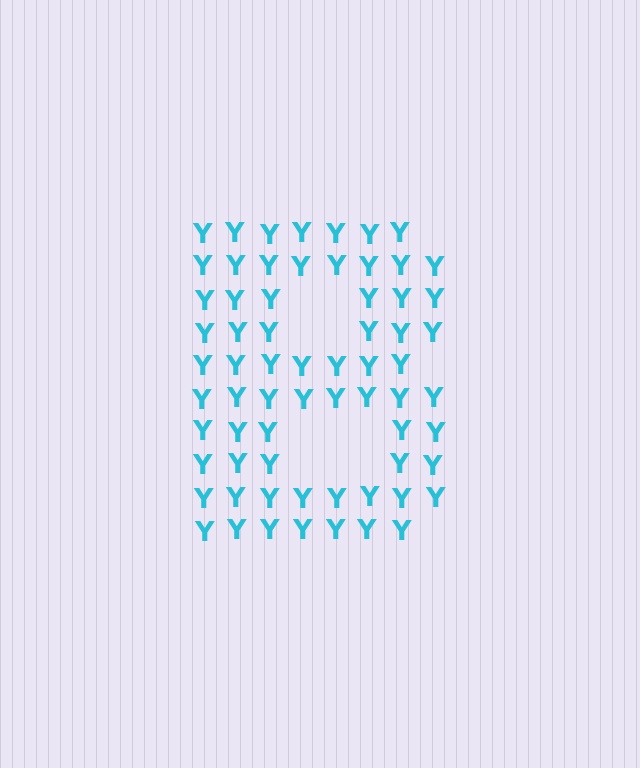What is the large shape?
The large shape is the letter B.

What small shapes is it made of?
It is made of small letter Y's.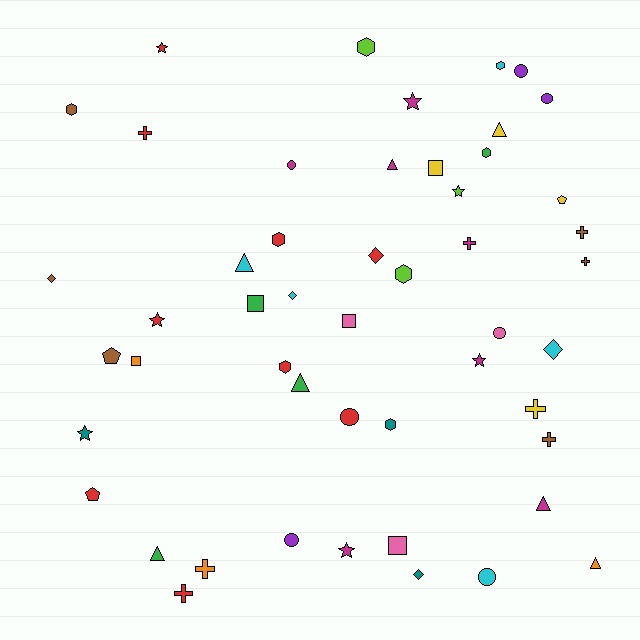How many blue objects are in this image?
There are no blue objects.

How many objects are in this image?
There are 50 objects.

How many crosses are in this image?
There are 8 crosses.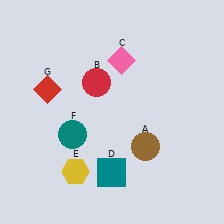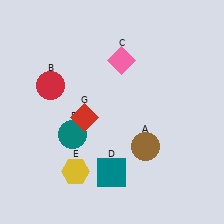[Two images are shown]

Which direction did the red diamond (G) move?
The red diamond (G) moved right.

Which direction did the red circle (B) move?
The red circle (B) moved left.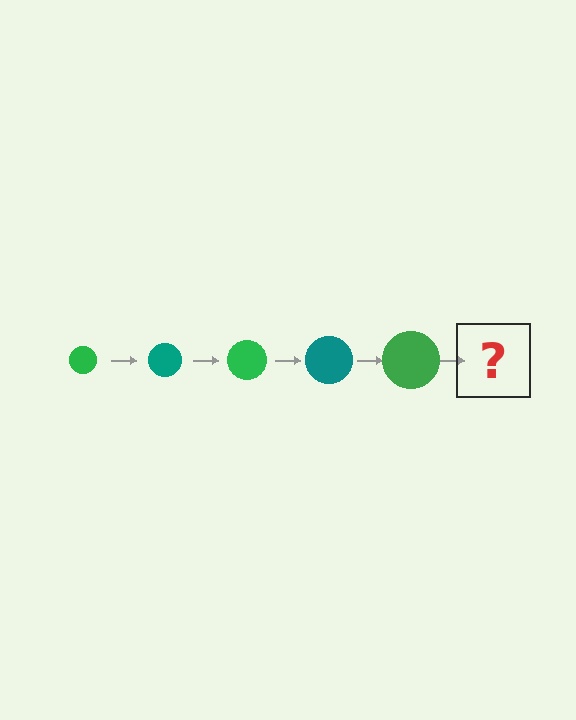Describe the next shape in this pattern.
It should be a teal circle, larger than the previous one.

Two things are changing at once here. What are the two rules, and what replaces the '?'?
The two rules are that the circle grows larger each step and the color cycles through green and teal. The '?' should be a teal circle, larger than the previous one.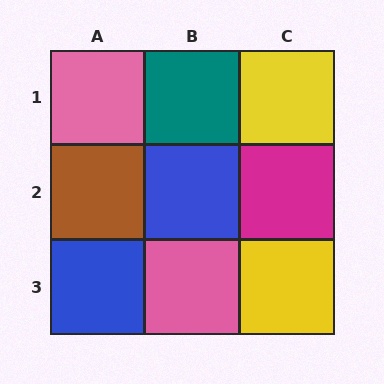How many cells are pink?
2 cells are pink.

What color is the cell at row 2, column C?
Magenta.